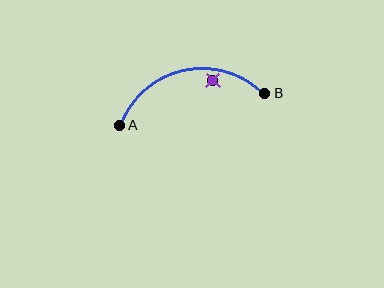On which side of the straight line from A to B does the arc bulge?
The arc bulges above the straight line connecting A and B.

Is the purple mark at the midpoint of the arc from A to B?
No — the purple mark does not lie on the arc at all. It sits slightly inside the curve.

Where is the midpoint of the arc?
The arc midpoint is the point on the curve farthest from the straight line joining A and B. It sits above that line.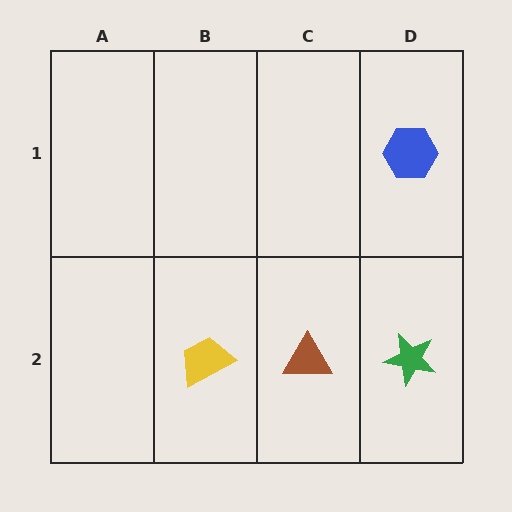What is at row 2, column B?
A yellow trapezoid.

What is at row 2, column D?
A green star.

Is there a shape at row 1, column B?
No, that cell is empty.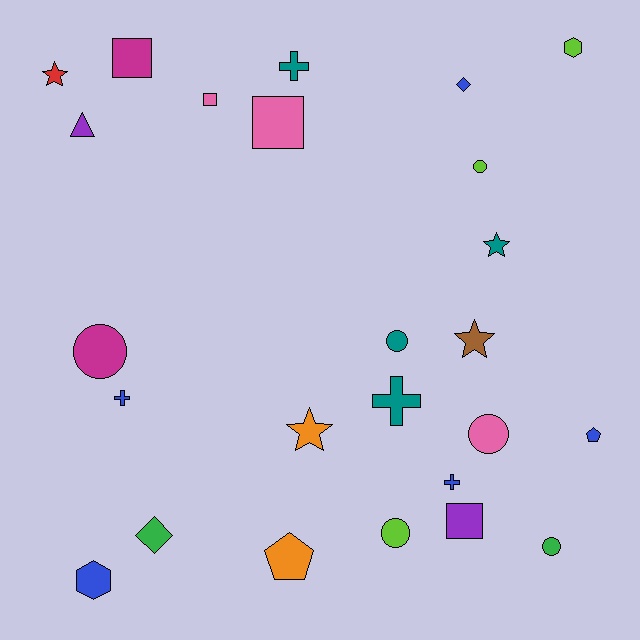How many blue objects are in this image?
There are 5 blue objects.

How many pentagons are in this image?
There are 2 pentagons.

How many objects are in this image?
There are 25 objects.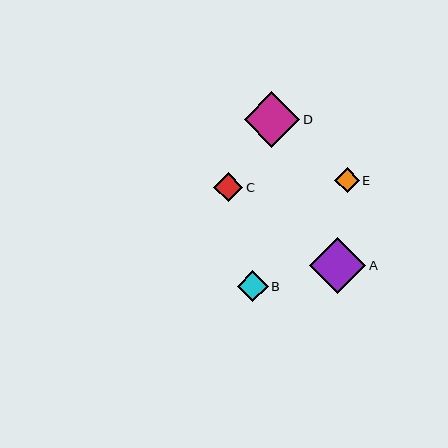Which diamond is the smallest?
Diamond E is the smallest with a size of approximately 24 pixels.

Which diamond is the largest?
Diamond A is the largest with a size of approximately 56 pixels.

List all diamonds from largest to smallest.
From largest to smallest: A, D, B, C, E.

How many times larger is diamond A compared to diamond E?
Diamond A is approximately 2.3 times the size of diamond E.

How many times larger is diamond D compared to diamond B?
Diamond D is approximately 1.8 times the size of diamond B.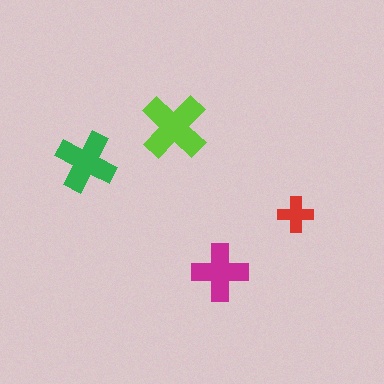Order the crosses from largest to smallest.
the lime one, the green one, the magenta one, the red one.